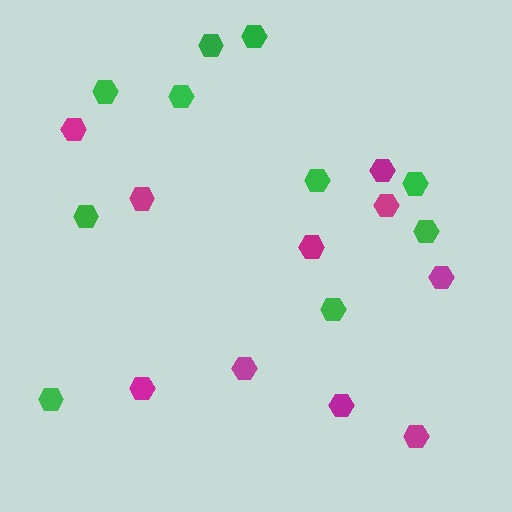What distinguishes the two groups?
There are 2 groups: one group of magenta hexagons (10) and one group of green hexagons (10).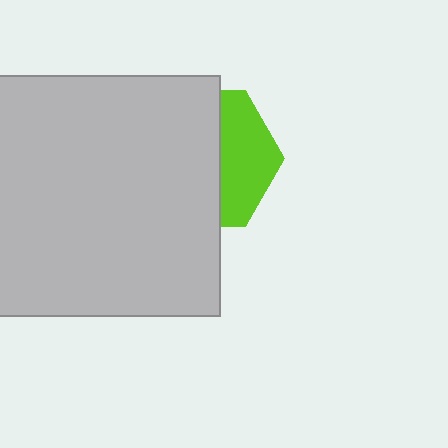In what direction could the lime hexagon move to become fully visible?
The lime hexagon could move right. That would shift it out from behind the light gray square entirely.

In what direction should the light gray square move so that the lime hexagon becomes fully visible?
The light gray square should move left. That is the shortest direction to clear the overlap and leave the lime hexagon fully visible.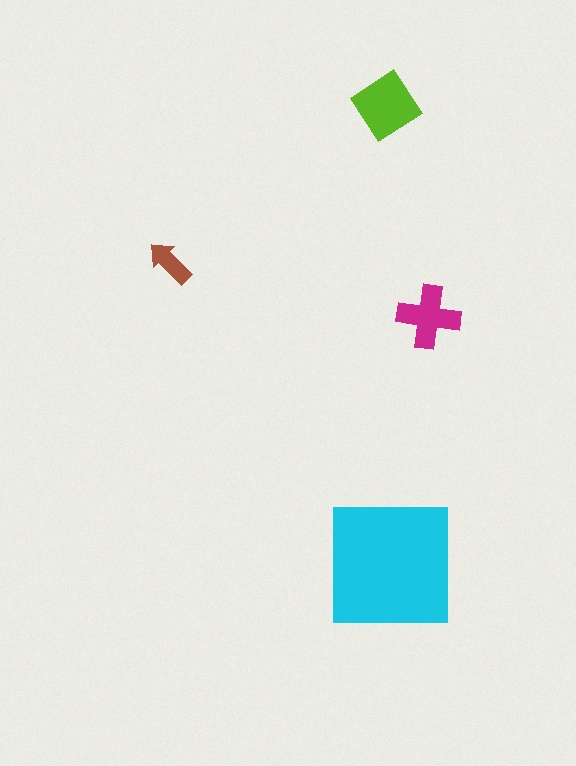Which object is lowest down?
The cyan square is bottommost.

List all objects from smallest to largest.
The brown arrow, the magenta cross, the lime diamond, the cyan square.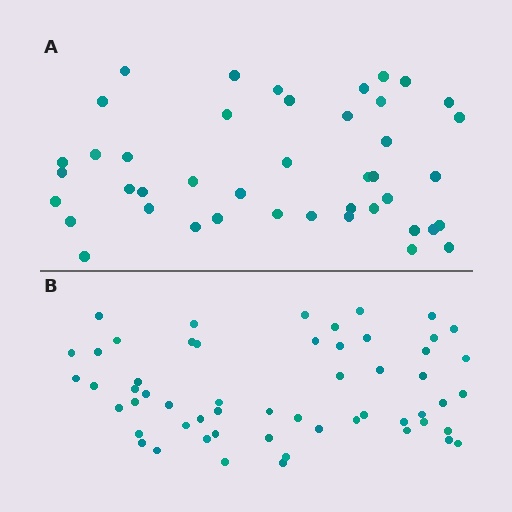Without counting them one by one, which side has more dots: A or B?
Region B (the bottom region) has more dots.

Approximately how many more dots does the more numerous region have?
Region B has approximately 15 more dots than region A.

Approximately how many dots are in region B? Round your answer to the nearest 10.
About 60 dots. (The exact count is 56, which rounds to 60.)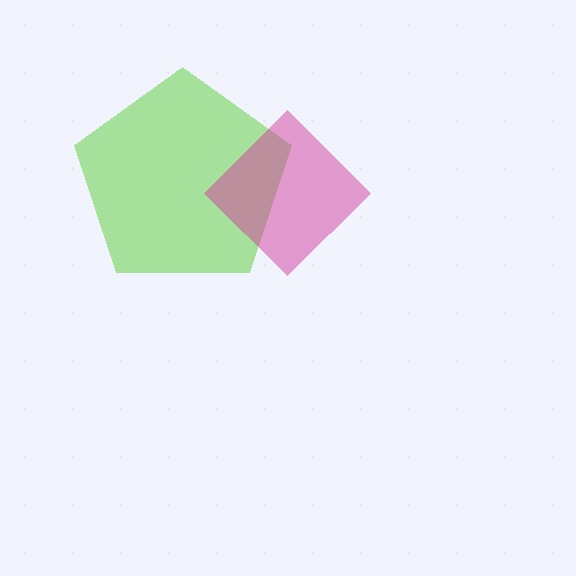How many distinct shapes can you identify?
There are 2 distinct shapes: a lime pentagon, a magenta diamond.